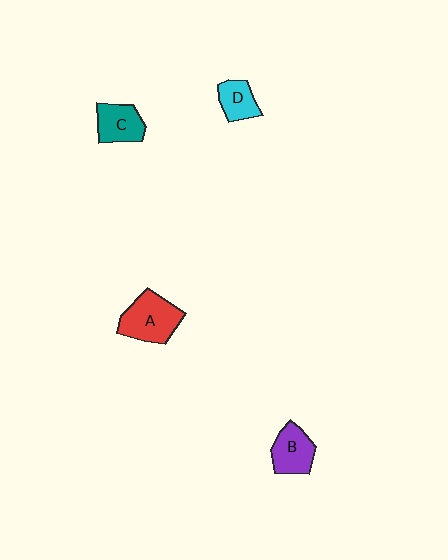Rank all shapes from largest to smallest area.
From largest to smallest: A (red), B (purple), C (teal), D (cyan).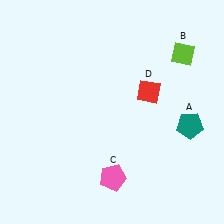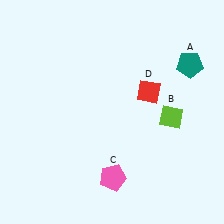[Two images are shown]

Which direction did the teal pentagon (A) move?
The teal pentagon (A) moved up.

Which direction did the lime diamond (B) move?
The lime diamond (B) moved down.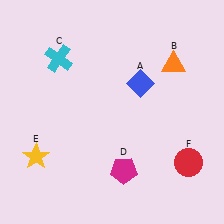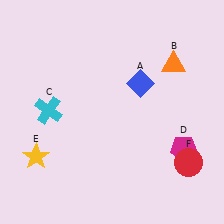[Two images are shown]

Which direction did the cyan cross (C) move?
The cyan cross (C) moved down.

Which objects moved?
The objects that moved are: the cyan cross (C), the magenta pentagon (D).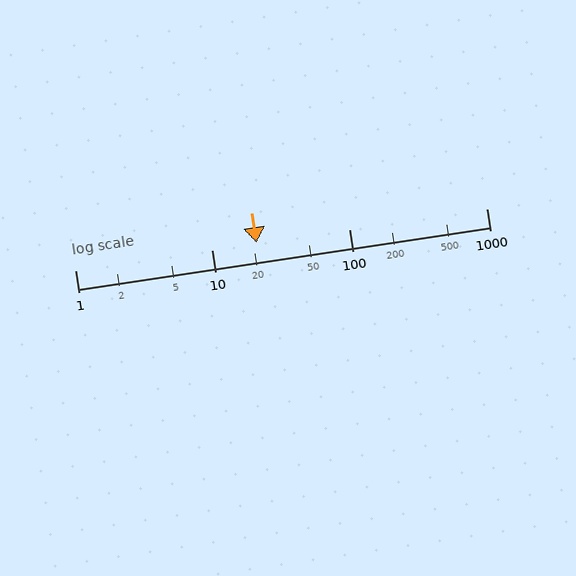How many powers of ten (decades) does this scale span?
The scale spans 3 decades, from 1 to 1000.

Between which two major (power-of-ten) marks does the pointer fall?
The pointer is between 10 and 100.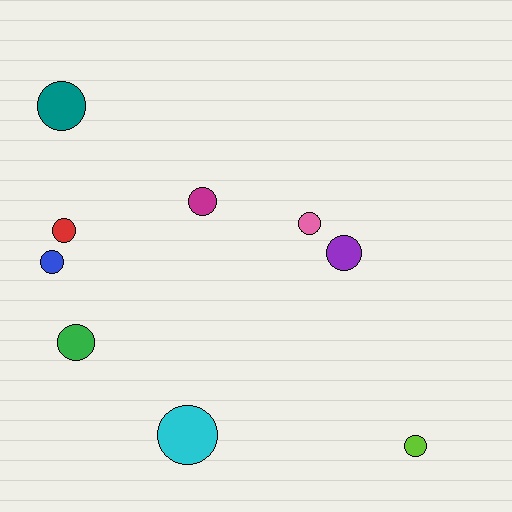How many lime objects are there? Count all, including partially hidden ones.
There is 1 lime object.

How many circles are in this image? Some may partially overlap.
There are 9 circles.